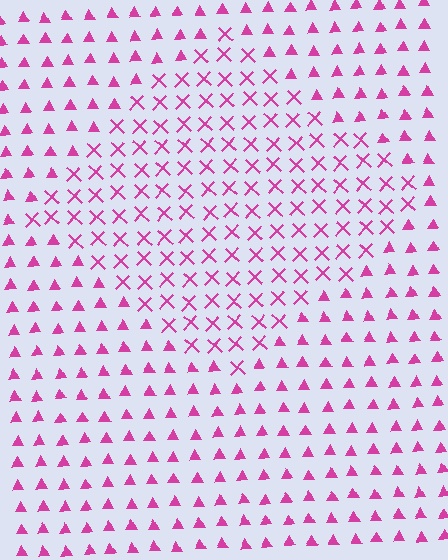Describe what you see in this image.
The image is filled with small magenta elements arranged in a uniform grid. A diamond-shaped region contains X marks, while the surrounding area contains triangles. The boundary is defined purely by the change in element shape.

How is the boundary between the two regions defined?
The boundary is defined by a change in element shape: X marks inside vs. triangles outside. All elements share the same color and spacing.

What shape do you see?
I see a diamond.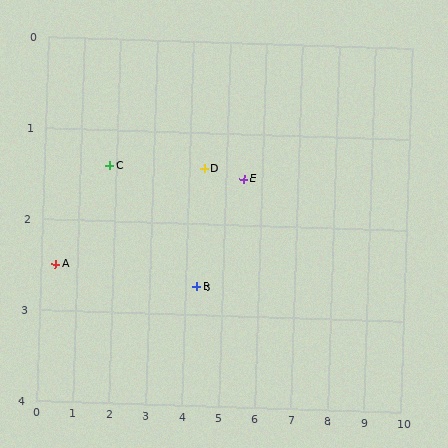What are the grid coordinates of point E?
Point E is at approximately (5.5, 1.5).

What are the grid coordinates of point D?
Point D is at approximately (4.4, 1.4).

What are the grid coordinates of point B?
Point B is at approximately (4.3, 2.7).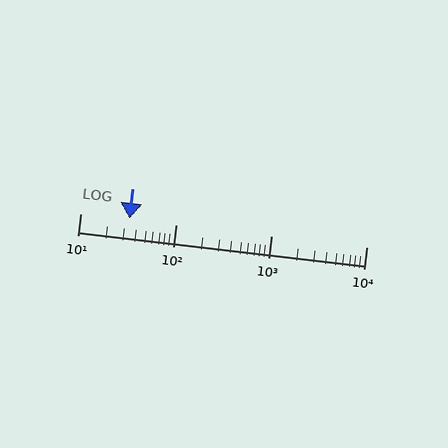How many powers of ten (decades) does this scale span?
The scale spans 3 decades, from 10 to 10000.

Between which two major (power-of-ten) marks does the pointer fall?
The pointer is between 10 and 100.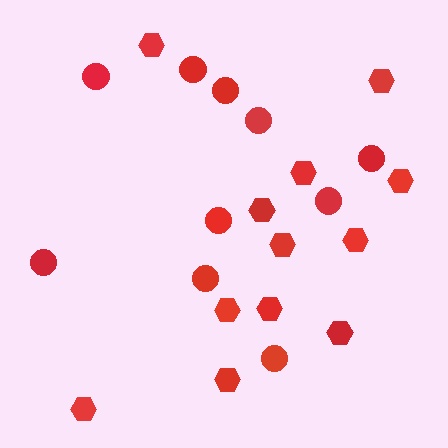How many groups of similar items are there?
There are 2 groups: one group of circles (10) and one group of hexagons (12).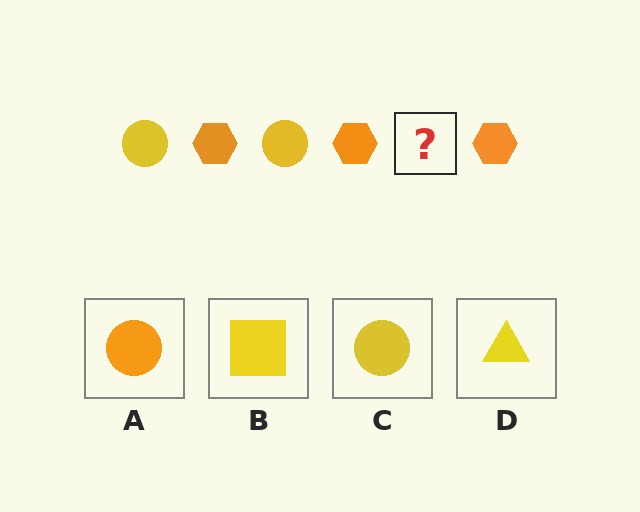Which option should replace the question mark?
Option C.